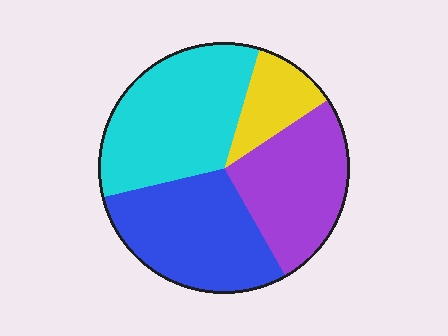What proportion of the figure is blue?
Blue covers about 30% of the figure.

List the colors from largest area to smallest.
From largest to smallest: cyan, blue, purple, yellow.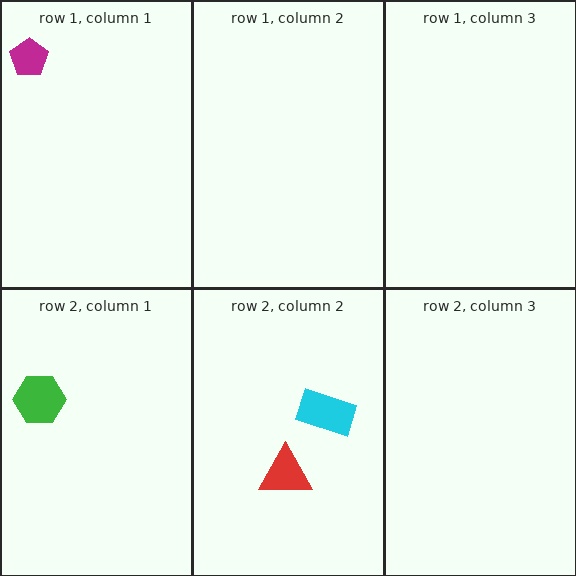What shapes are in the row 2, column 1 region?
The green hexagon.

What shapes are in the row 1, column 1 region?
The magenta pentagon.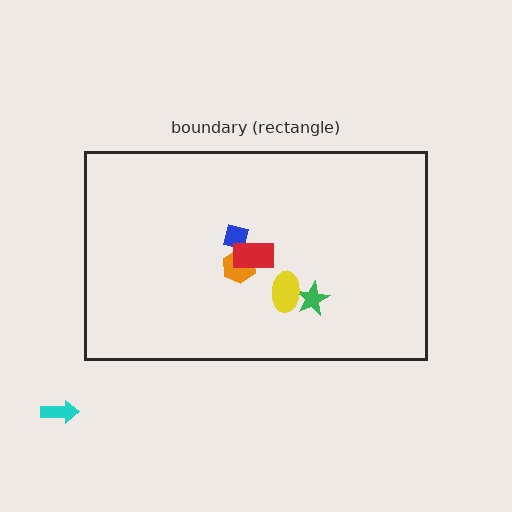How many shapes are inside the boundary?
5 inside, 1 outside.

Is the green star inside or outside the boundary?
Inside.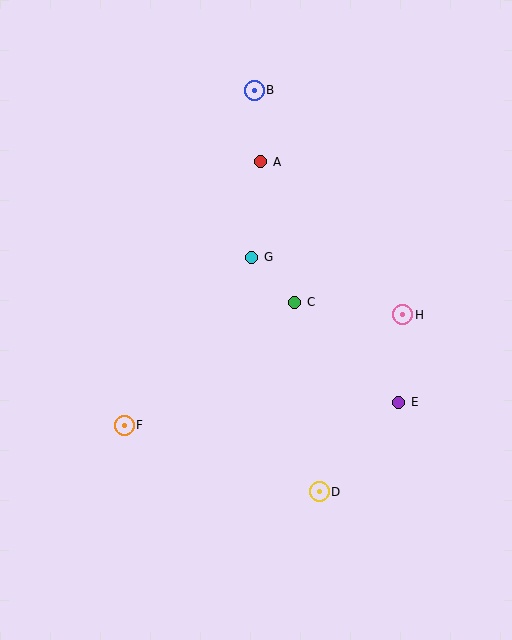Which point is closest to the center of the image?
Point C at (295, 302) is closest to the center.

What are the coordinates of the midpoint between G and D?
The midpoint between G and D is at (286, 375).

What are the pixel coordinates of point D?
Point D is at (319, 492).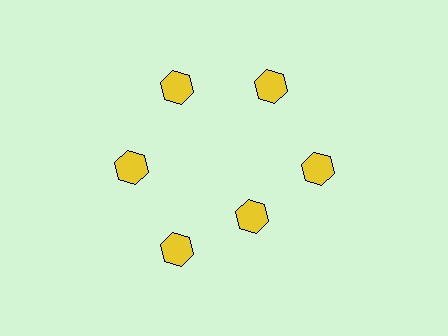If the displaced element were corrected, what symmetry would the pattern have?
It would have 6-fold rotational symmetry — the pattern would map onto itself every 60 degrees.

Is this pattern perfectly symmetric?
No. The 6 yellow hexagons are arranged in a ring, but one element near the 5 o'clock position is pulled inward toward the center, breaking the 6-fold rotational symmetry.